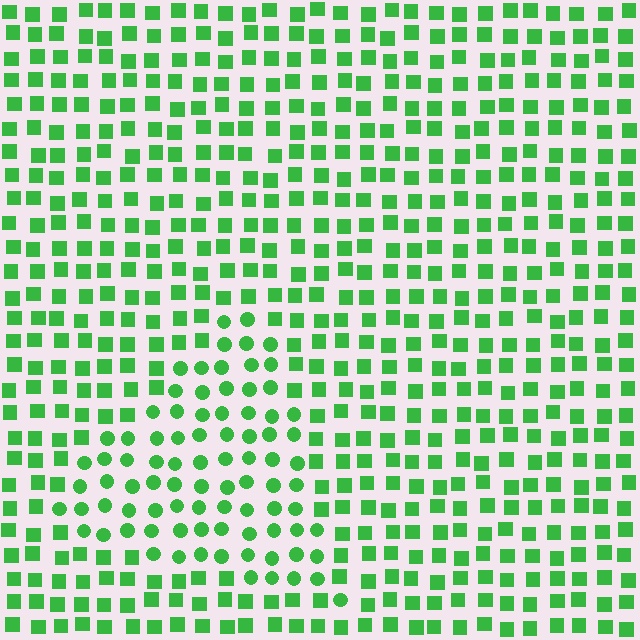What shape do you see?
I see a triangle.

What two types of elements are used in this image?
The image uses circles inside the triangle region and squares outside it.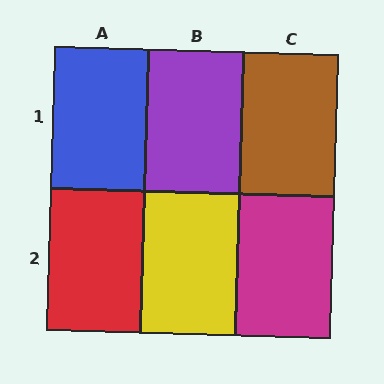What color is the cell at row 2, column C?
Magenta.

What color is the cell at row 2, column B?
Yellow.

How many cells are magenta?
1 cell is magenta.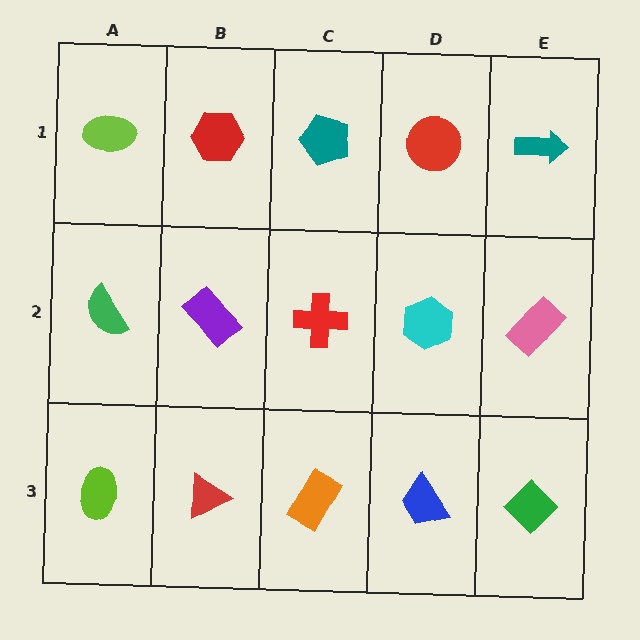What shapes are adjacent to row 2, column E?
A teal arrow (row 1, column E), a green diamond (row 3, column E), a cyan hexagon (row 2, column D).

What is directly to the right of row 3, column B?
An orange rectangle.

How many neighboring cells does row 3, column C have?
3.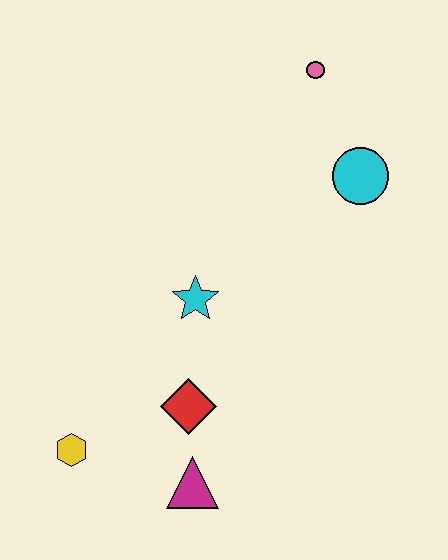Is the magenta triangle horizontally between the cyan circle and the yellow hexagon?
Yes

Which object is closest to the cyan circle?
The pink circle is closest to the cyan circle.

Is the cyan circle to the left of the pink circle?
No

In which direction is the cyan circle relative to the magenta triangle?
The cyan circle is above the magenta triangle.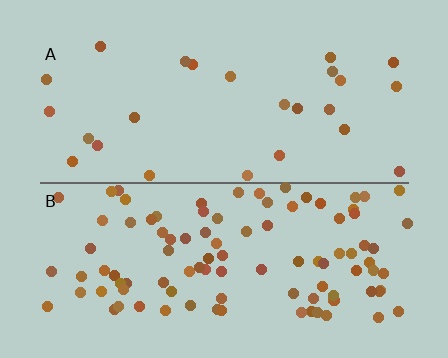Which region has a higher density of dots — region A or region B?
B (the bottom).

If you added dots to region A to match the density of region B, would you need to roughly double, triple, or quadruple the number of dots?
Approximately quadruple.